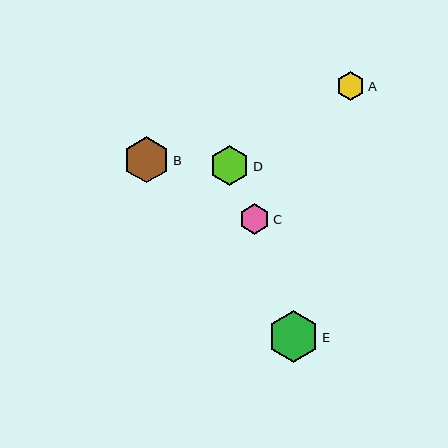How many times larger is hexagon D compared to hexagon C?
Hexagon D is approximately 1.3 times the size of hexagon C.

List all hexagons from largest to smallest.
From largest to smallest: E, B, D, C, A.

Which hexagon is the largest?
Hexagon E is the largest with a size of approximately 52 pixels.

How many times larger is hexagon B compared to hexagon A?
Hexagon B is approximately 1.6 times the size of hexagon A.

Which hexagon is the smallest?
Hexagon A is the smallest with a size of approximately 29 pixels.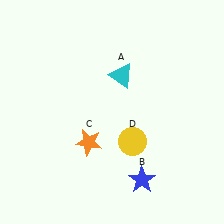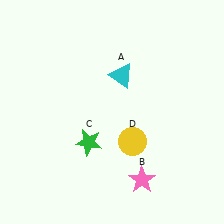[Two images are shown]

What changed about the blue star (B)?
In Image 1, B is blue. In Image 2, it changed to pink.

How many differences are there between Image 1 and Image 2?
There are 2 differences between the two images.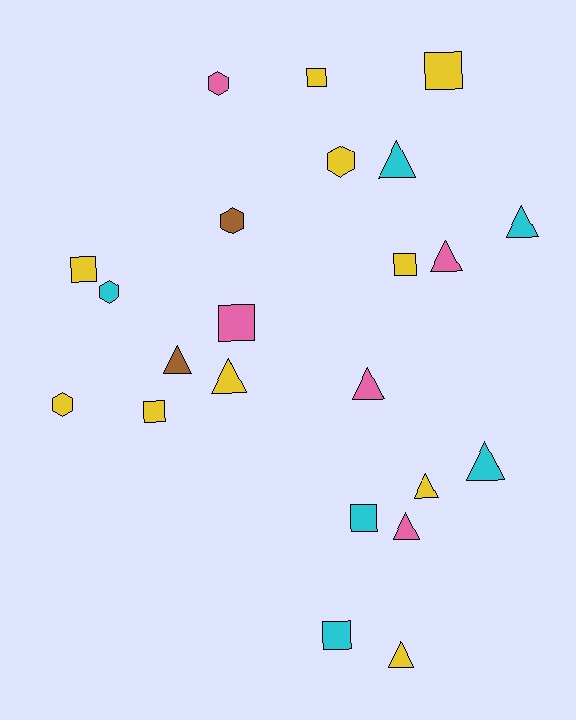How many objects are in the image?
There are 23 objects.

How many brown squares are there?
There are no brown squares.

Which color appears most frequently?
Yellow, with 10 objects.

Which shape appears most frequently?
Triangle, with 10 objects.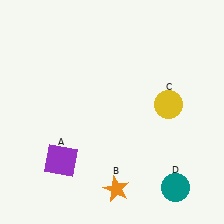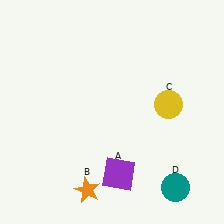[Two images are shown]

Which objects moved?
The objects that moved are: the purple square (A), the orange star (B).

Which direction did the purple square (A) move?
The purple square (A) moved right.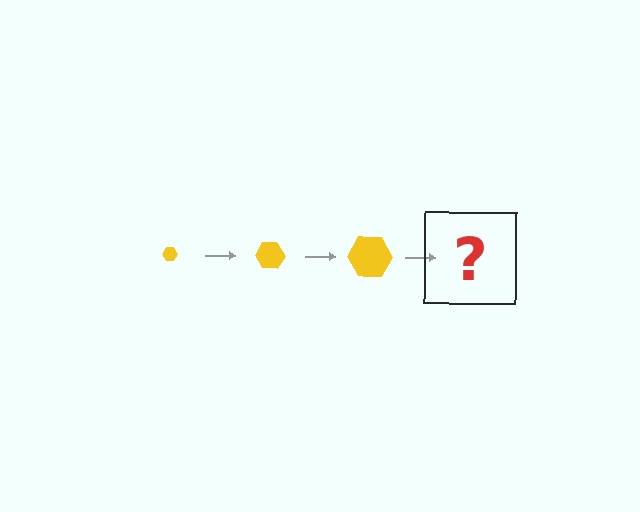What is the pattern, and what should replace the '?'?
The pattern is that the hexagon gets progressively larger each step. The '?' should be a yellow hexagon, larger than the previous one.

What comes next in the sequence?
The next element should be a yellow hexagon, larger than the previous one.